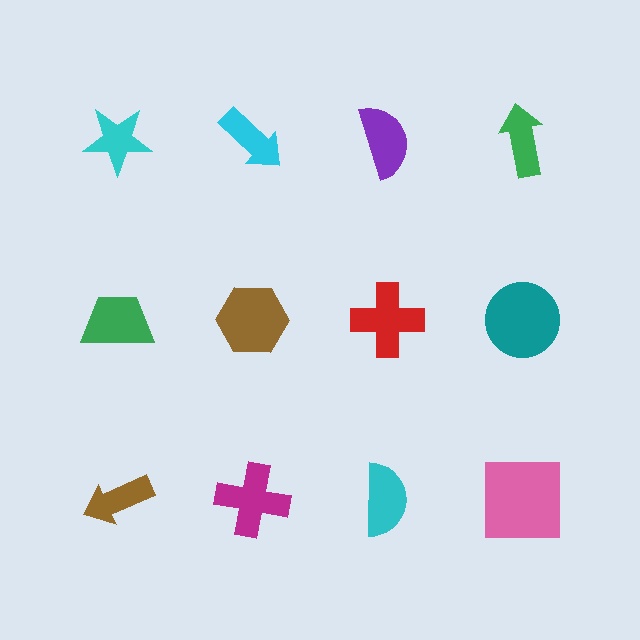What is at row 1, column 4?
A green arrow.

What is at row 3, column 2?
A magenta cross.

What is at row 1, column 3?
A purple semicircle.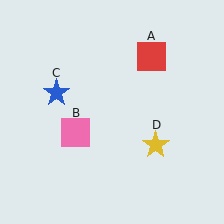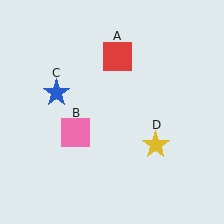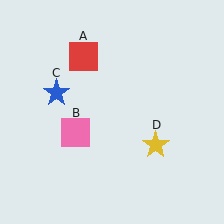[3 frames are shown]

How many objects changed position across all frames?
1 object changed position: red square (object A).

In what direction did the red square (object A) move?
The red square (object A) moved left.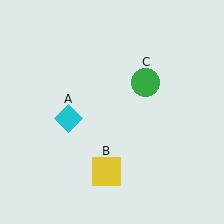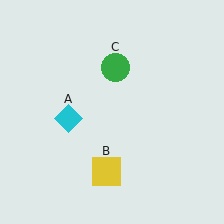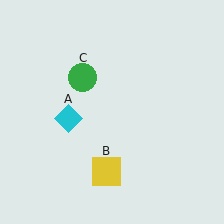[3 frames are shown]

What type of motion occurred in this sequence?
The green circle (object C) rotated counterclockwise around the center of the scene.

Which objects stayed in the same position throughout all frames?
Cyan diamond (object A) and yellow square (object B) remained stationary.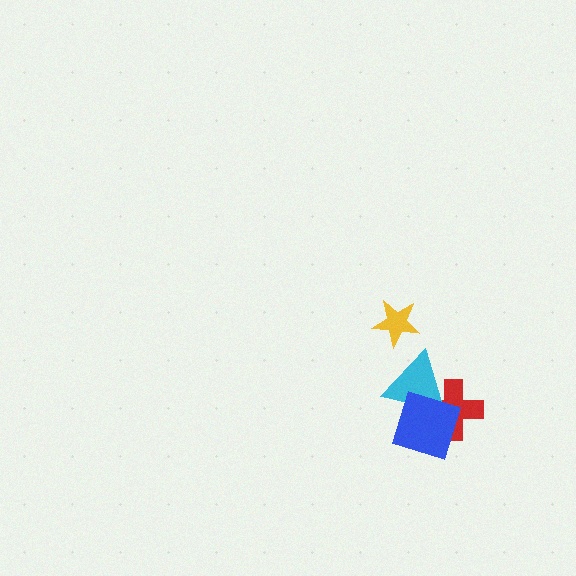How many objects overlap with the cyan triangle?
2 objects overlap with the cyan triangle.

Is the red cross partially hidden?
Yes, it is partially covered by another shape.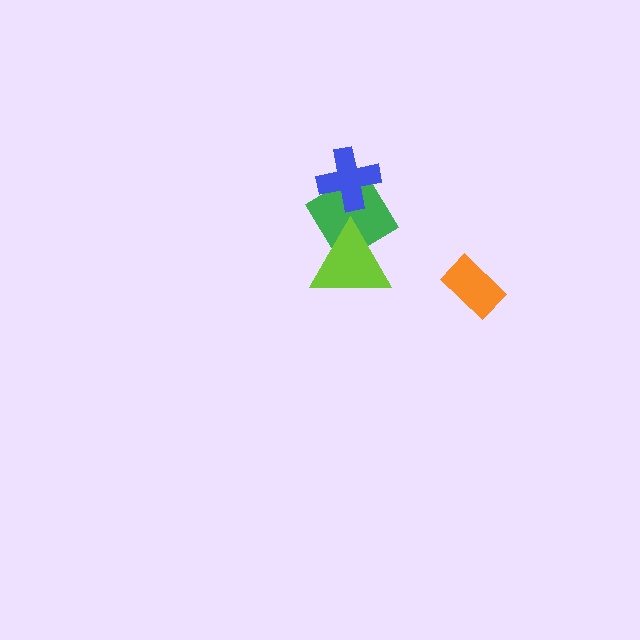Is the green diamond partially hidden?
Yes, it is partially covered by another shape.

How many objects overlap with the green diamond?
2 objects overlap with the green diamond.